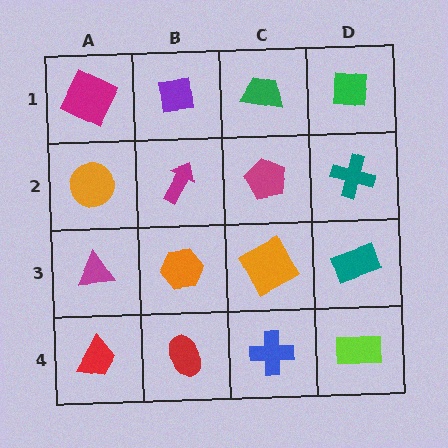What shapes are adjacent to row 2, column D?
A green square (row 1, column D), a teal rectangle (row 3, column D), a magenta pentagon (row 2, column C).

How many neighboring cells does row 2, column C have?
4.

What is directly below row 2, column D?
A teal rectangle.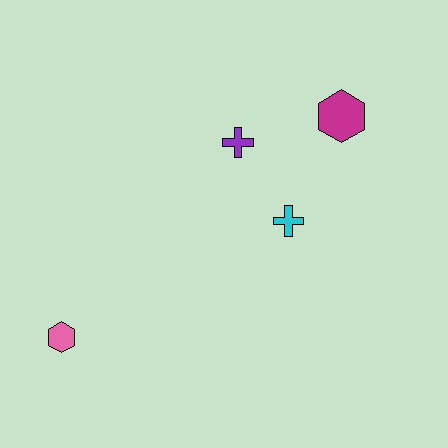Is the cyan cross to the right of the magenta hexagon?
No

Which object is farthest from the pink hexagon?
The magenta hexagon is farthest from the pink hexagon.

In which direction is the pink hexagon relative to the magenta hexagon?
The pink hexagon is to the left of the magenta hexagon.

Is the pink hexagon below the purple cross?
Yes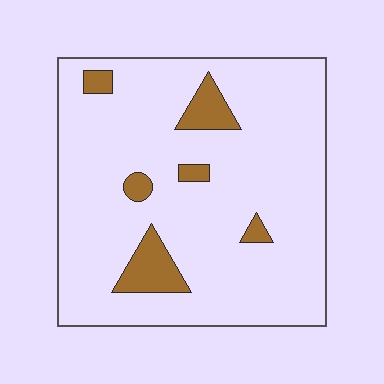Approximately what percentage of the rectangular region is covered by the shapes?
Approximately 10%.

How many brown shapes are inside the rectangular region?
6.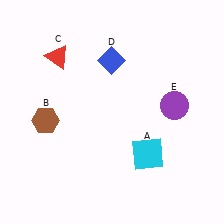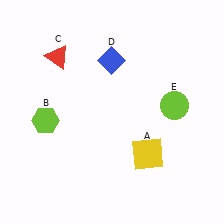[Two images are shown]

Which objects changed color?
A changed from cyan to yellow. B changed from brown to lime. E changed from purple to lime.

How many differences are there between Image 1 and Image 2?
There are 3 differences between the two images.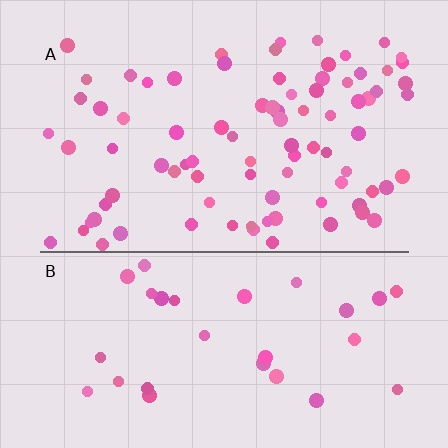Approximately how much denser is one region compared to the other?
Approximately 2.7× — region A over region B.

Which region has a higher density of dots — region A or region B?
A (the top).